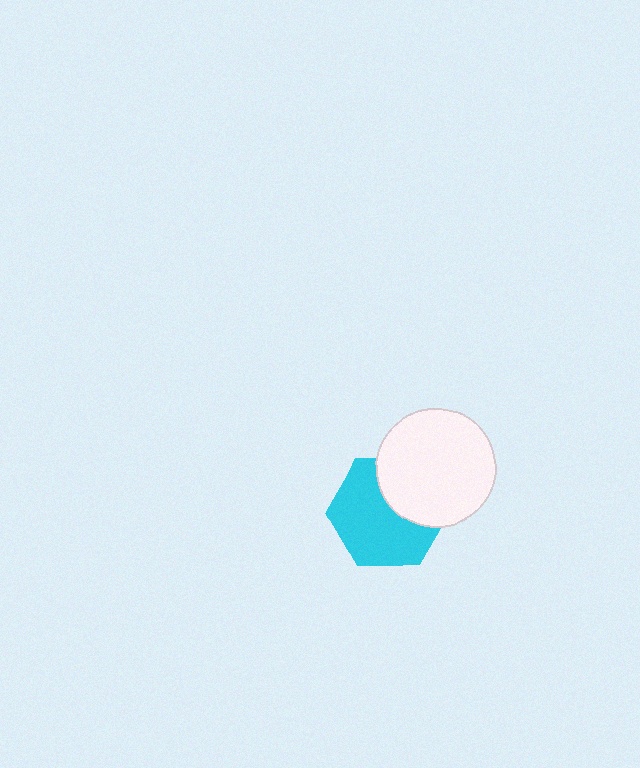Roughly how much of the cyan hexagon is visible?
Most of it is visible (roughly 65%).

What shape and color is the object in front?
The object in front is a white circle.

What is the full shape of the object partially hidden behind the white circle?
The partially hidden object is a cyan hexagon.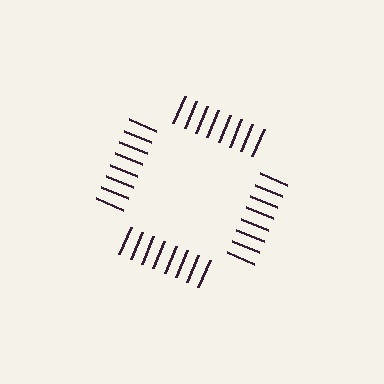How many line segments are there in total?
32 — 8 along each of the 4 edges.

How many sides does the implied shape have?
4 sides — the line-ends trace a square.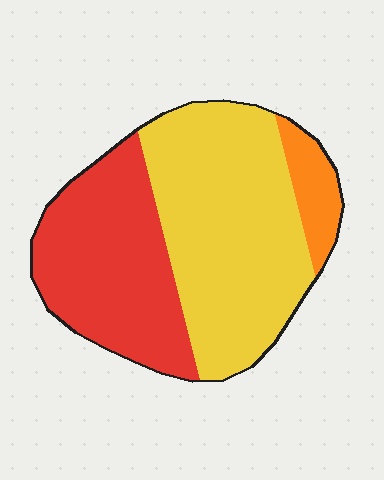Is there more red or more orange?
Red.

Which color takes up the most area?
Yellow, at roughly 55%.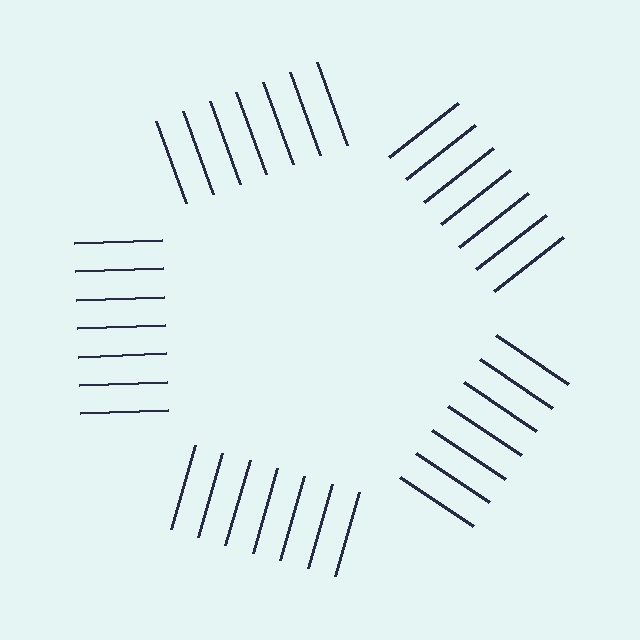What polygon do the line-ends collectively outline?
An illusory pentagon — the line segments terminate on its edges but no continuous stroke is drawn.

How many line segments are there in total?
35 — 7 along each of the 5 edges.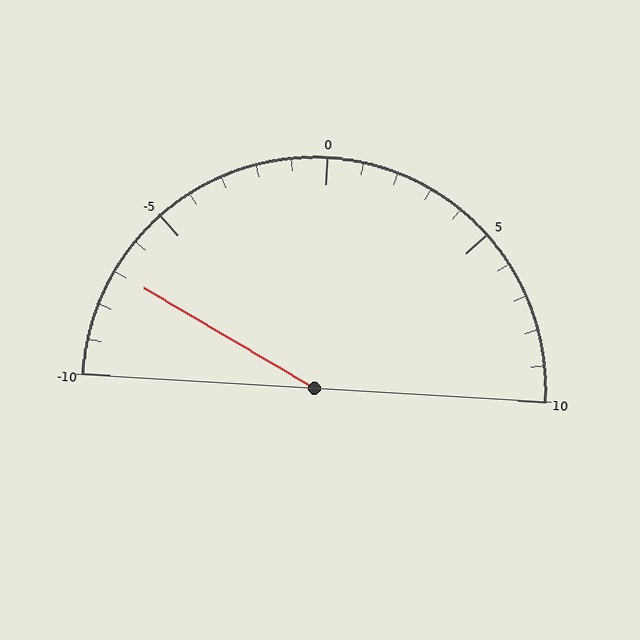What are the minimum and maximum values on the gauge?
The gauge ranges from -10 to 10.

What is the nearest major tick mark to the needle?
The nearest major tick mark is -5.